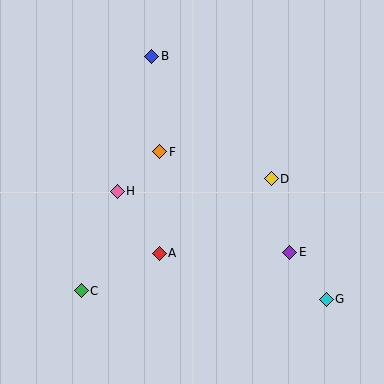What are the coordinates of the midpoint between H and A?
The midpoint between H and A is at (138, 222).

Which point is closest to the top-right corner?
Point D is closest to the top-right corner.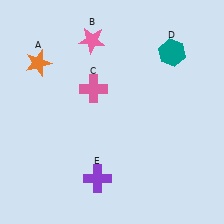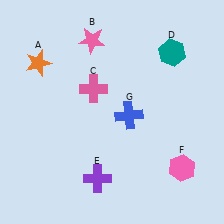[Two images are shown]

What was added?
A pink hexagon (F), a blue cross (G) were added in Image 2.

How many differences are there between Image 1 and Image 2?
There are 2 differences between the two images.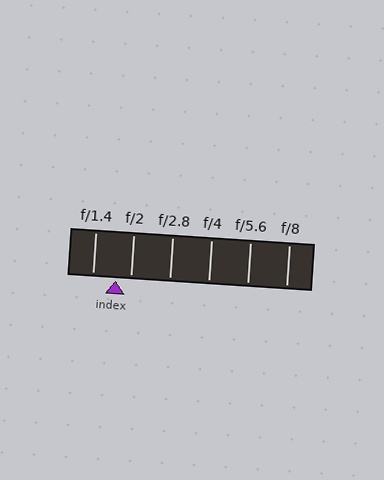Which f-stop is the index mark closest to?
The index mark is closest to f/2.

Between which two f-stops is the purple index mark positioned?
The index mark is between f/1.4 and f/2.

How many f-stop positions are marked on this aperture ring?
There are 6 f-stop positions marked.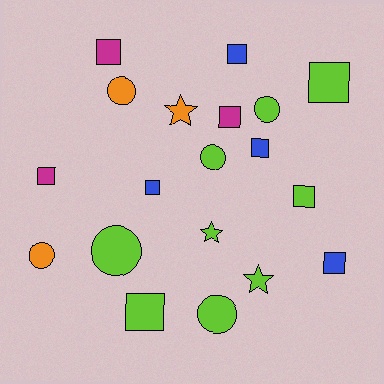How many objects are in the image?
There are 19 objects.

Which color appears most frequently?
Lime, with 9 objects.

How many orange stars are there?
There is 1 orange star.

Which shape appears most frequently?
Square, with 10 objects.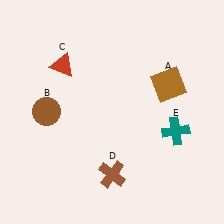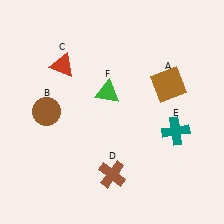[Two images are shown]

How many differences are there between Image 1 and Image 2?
There is 1 difference between the two images.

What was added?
A green triangle (F) was added in Image 2.